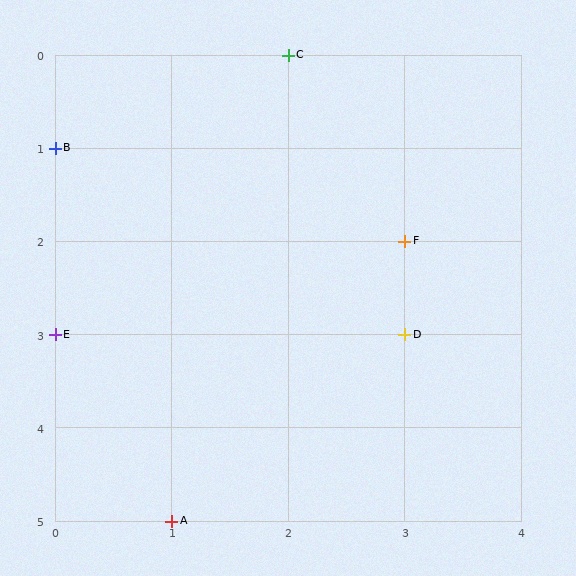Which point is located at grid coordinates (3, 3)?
Point D is at (3, 3).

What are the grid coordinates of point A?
Point A is at grid coordinates (1, 5).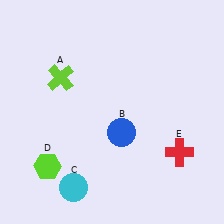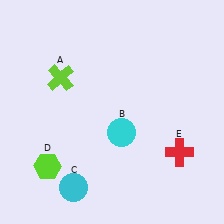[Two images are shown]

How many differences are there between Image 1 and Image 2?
There is 1 difference between the two images.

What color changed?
The circle (B) changed from blue in Image 1 to cyan in Image 2.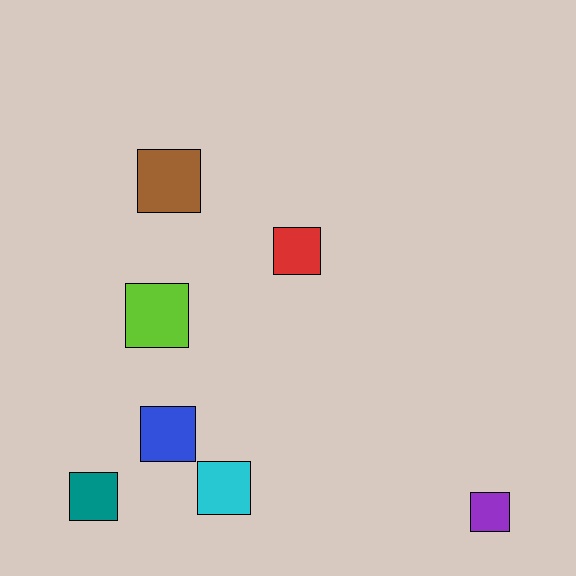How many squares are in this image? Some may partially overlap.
There are 7 squares.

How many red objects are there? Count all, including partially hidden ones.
There is 1 red object.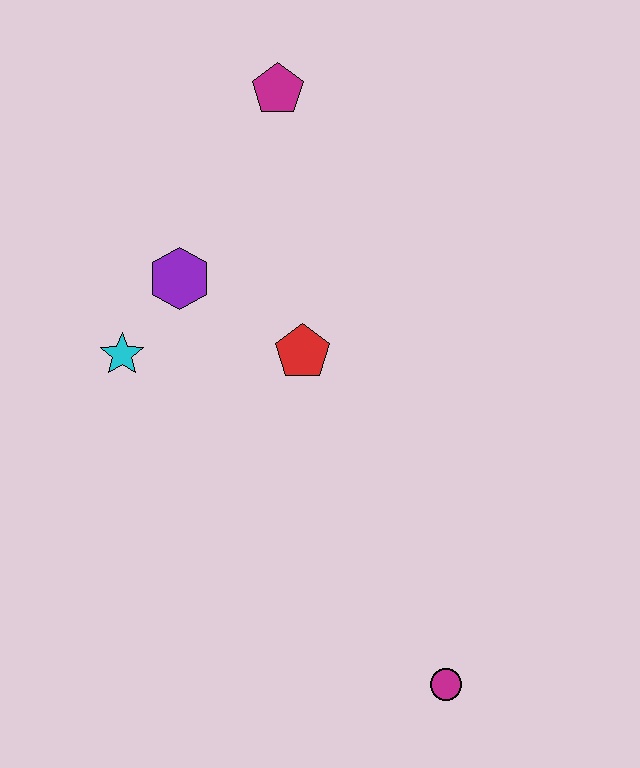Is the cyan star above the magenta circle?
Yes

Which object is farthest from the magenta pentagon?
The magenta circle is farthest from the magenta pentagon.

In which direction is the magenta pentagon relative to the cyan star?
The magenta pentagon is above the cyan star.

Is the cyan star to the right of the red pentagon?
No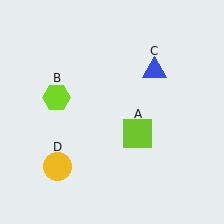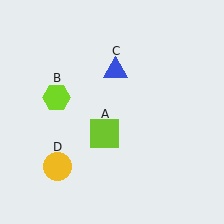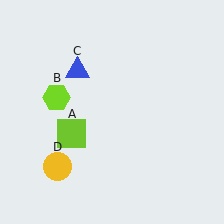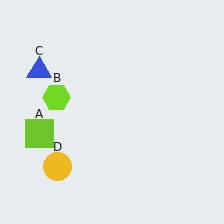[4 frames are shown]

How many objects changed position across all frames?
2 objects changed position: lime square (object A), blue triangle (object C).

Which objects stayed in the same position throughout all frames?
Lime hexagon (object B) and yellow circle (object D) remained stationary.